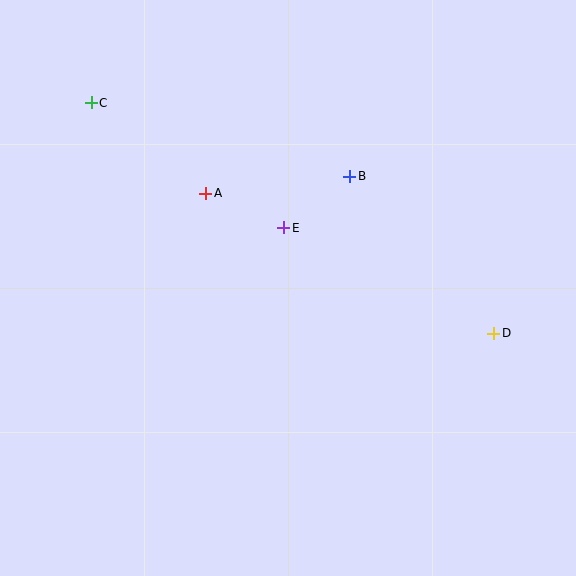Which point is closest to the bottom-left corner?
Point A is closest to the bottom-left corner.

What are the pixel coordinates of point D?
Point D is at (494, 333).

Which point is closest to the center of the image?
Point E at (284, 228) is closest to the center.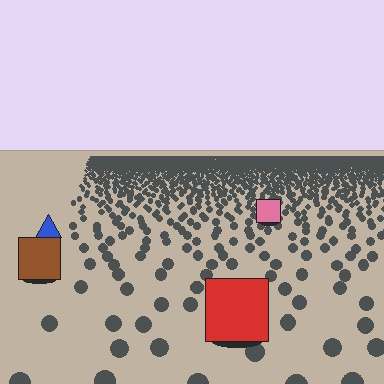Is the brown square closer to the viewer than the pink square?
Yes. The brown square is closer — you can tell from the texture gradient: the ground texture is coarser near it.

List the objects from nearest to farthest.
From nearest to farthest: the red square, the brown square, the blue triangle, the pink square.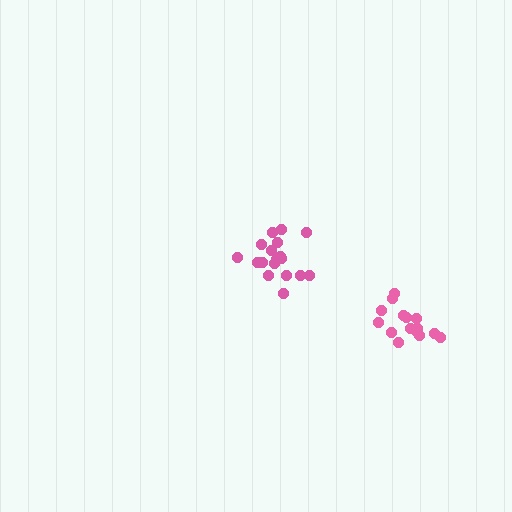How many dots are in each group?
Group 1: 15 dots, Group 2: 18 dots (33 total).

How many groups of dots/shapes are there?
There are 2 groups.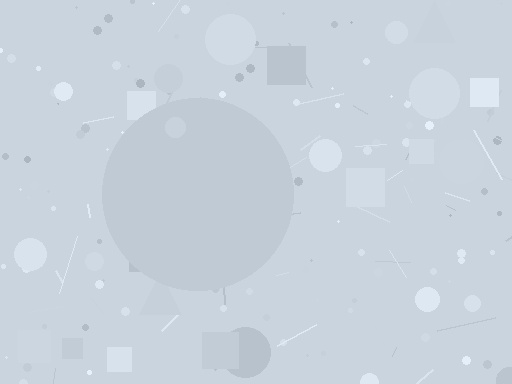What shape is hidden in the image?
A circle is hidden in the image.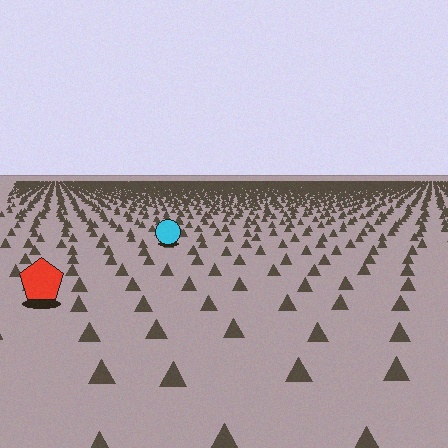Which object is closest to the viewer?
The red pentagon is closest. The texture marks near it are larger and more spread out.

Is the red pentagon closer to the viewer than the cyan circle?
Yes. The red pentagon is closer — you can tell from the texture gradient: the ground texture is coarser near it.